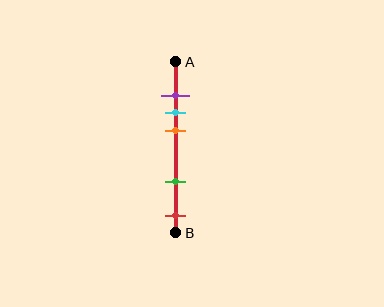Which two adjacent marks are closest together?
The purple and cyan marks are the closest adjacent pair.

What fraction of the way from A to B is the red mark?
The red mark is approximately 90% (0.9) of the way from A to B.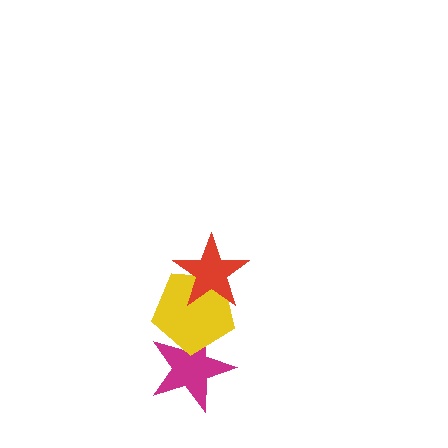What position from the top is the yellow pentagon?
The yellow pentagon is 2nd from the top.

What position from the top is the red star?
The red star is 1st from the top.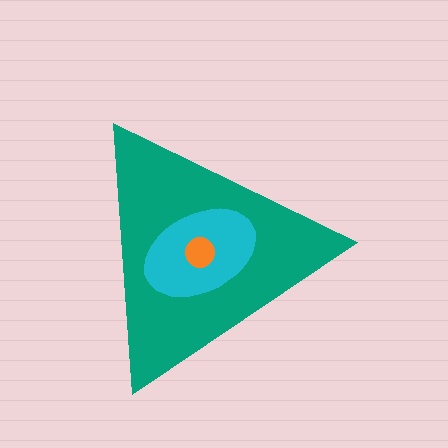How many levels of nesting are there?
3.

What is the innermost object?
The orange circle.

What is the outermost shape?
The teal triangle.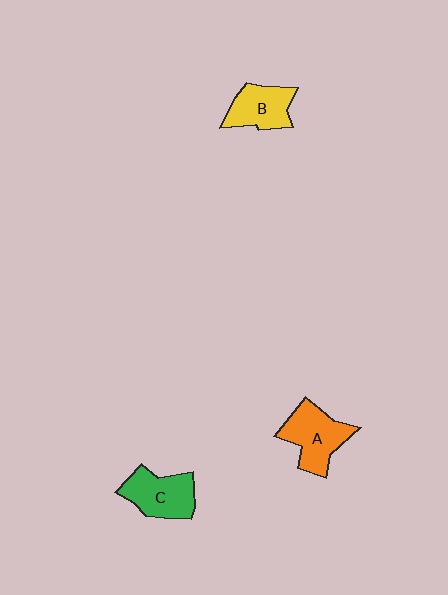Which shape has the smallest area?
Shape B (yellow).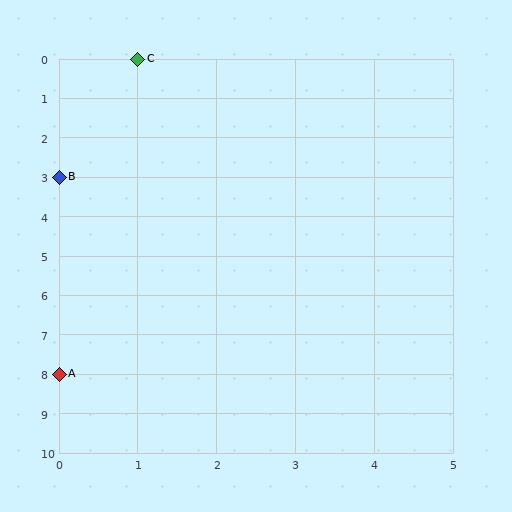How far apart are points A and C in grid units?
Points A and C are 1 column and 8 rows apart (about 8.1 grid units diagonally).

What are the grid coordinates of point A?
Point A is at grid coordinates (0, 8).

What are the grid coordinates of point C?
Point C is at grid coordinates (1, 0).